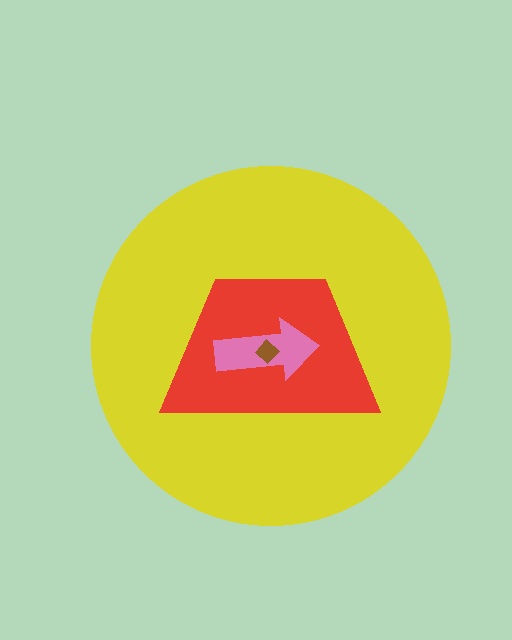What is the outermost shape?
The yellow circle.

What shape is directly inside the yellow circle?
The red trapezoid.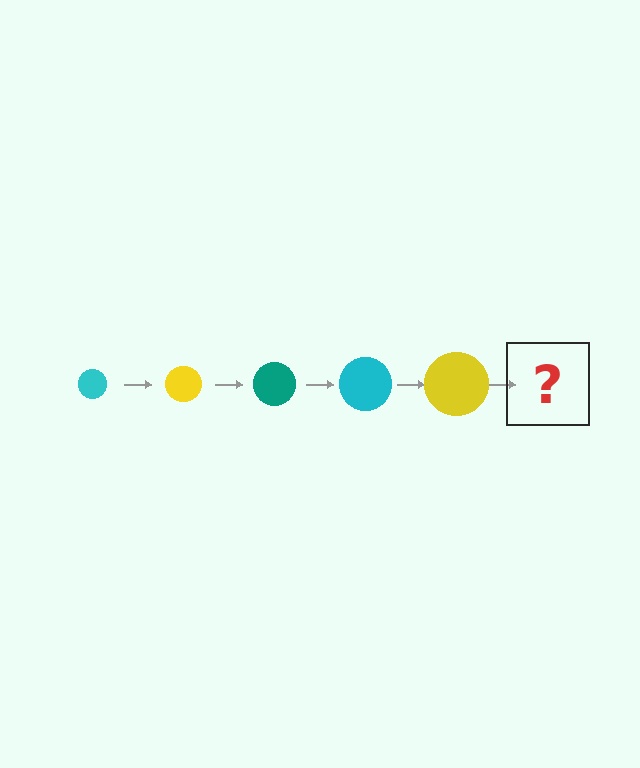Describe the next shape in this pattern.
It should be a teal circle, larger than the previous one.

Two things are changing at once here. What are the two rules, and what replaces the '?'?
The two rules are that the circle grows larger each step and the color cycles through cyan, yellow, and teal. The '?' should be a teal circle, larger than the previous one.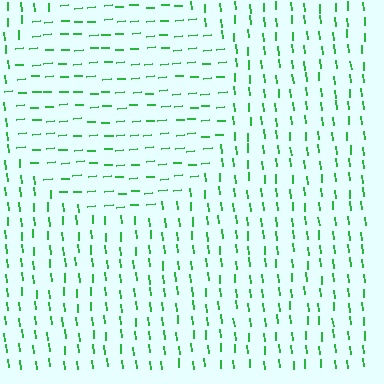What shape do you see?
I see a circle.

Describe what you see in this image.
The image is filled with small green line segments. A circle region in the image has lines oriented differently from the surrounding lines, creating a visible texture boundary.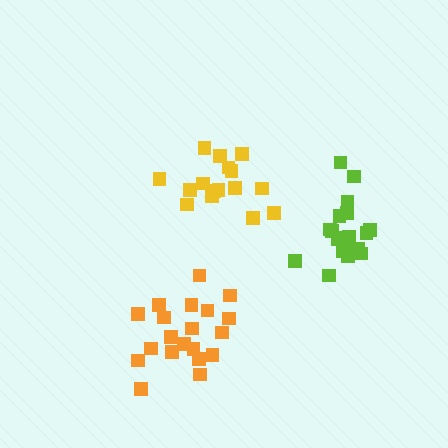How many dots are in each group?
Group 1: 20 dots, Group 2: 16 dots, Group 3: 19 dots (55 total).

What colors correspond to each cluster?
The clusters are colored: orange, yellow, lime.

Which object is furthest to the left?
The orange cluster is leftmost.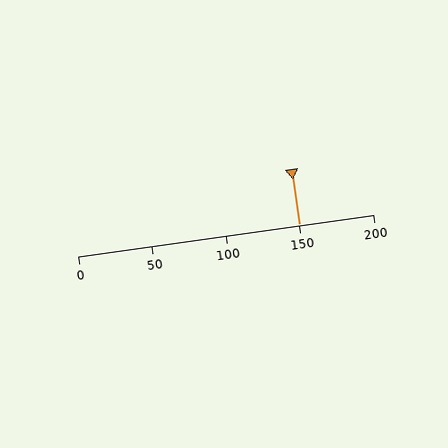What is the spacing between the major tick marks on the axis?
The major ticks are spaced 50 apart.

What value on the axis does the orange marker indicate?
The marker indicates approximately 150.